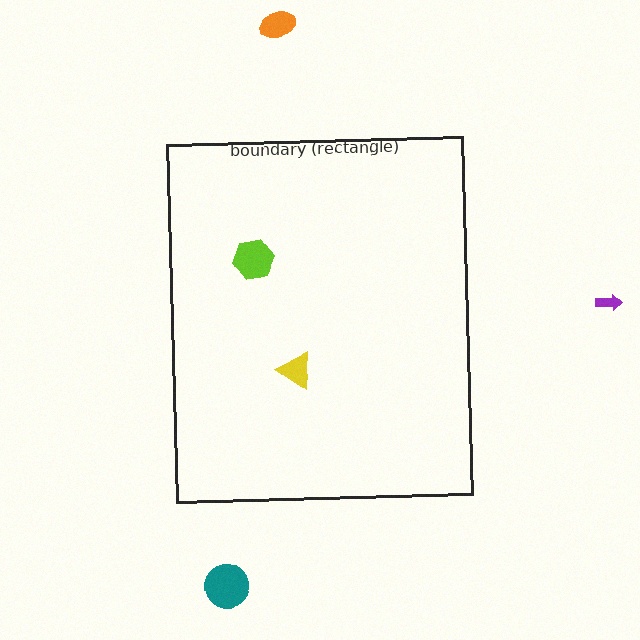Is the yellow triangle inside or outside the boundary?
Inside.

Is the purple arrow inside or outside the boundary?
Outside.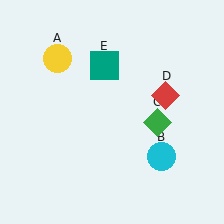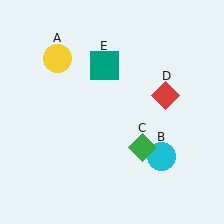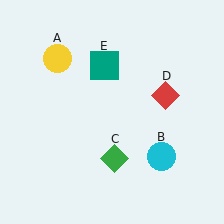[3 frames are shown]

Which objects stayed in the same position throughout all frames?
Yellow circle (object A) and cyan circle (object B) and red diamond (object D) and teal square (object E) remained stationary.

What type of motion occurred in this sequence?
The green diamond (object C) rotated clockwise around the center of the scene.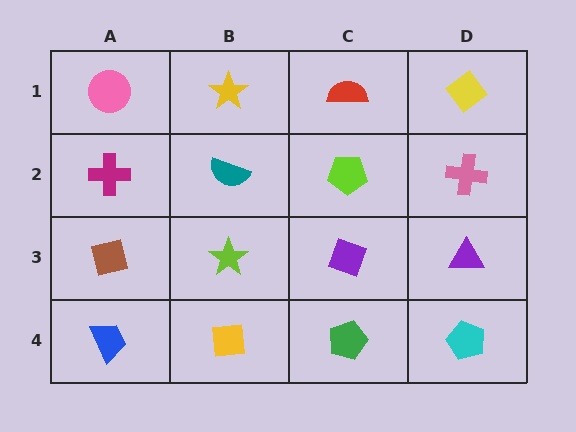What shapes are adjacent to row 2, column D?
A yellow diamond (row 1, column D), a purple triangle (row 3, column D), a lime pentagon (row 2, column C).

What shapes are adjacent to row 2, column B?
A yellow star (row 1, column B), a lime star (row 3, column B), a magenta cross (row 2, column A), a lime pentagon (row 2, column C).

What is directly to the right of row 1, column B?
A red semicircle.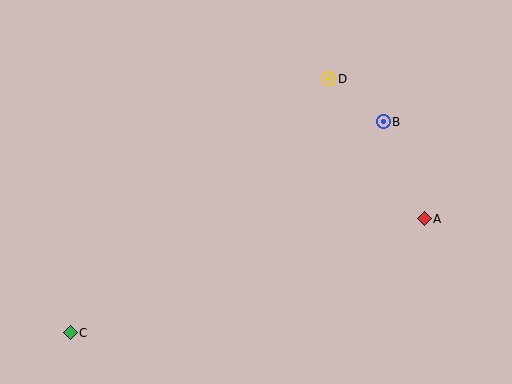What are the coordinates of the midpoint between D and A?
The midpoint between D and A is at (377, 149).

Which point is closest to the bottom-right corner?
Point A is closest to the bottom-right corner.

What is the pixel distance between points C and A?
The distance between C and A is 372 pixels.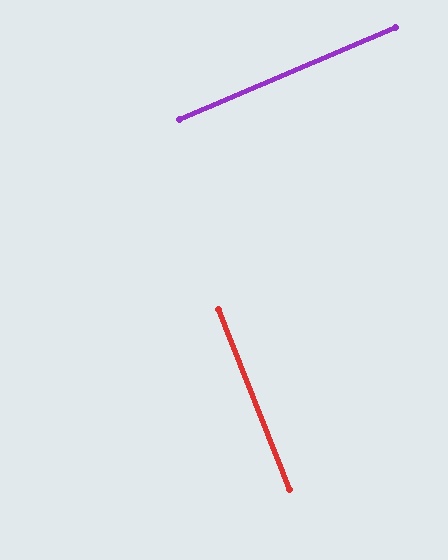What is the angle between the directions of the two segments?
Approximately 89 degrees.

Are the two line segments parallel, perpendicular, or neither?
Perpendicular — they meet at approximately 89°.